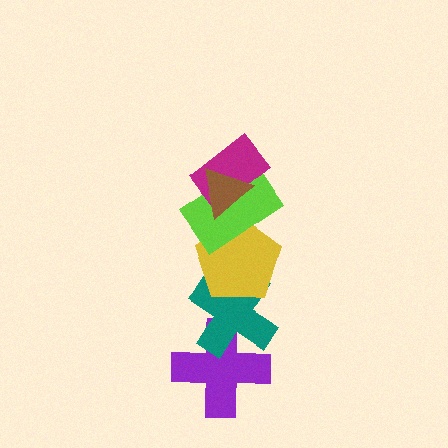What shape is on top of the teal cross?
The yellow pentagon is on top of the teal cross.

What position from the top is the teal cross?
The teal cross is 5th from the top.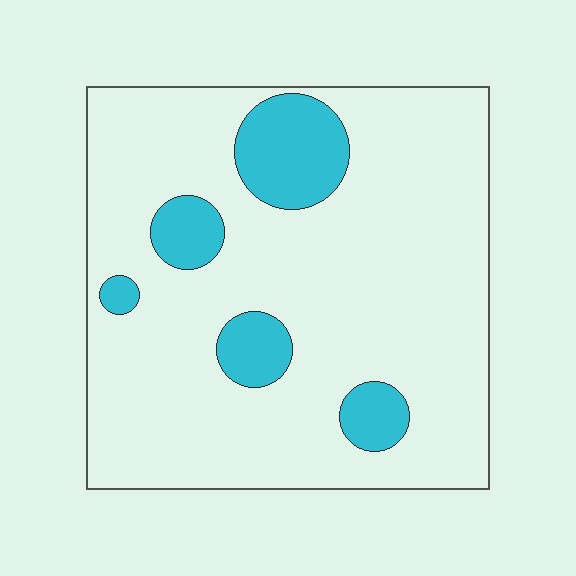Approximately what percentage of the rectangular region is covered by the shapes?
Approximately 15%.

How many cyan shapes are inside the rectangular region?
5.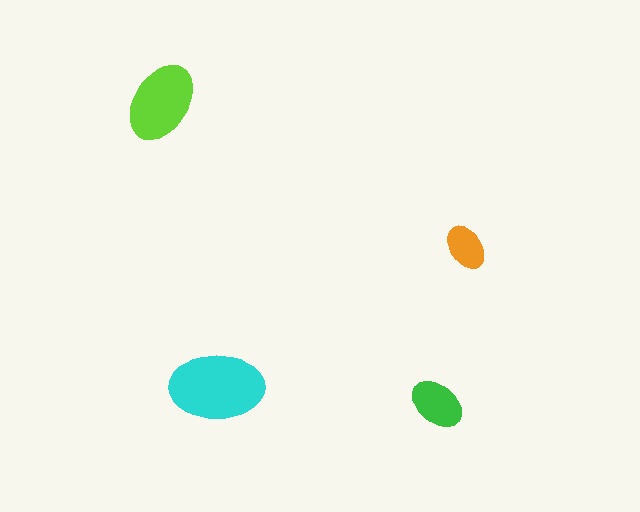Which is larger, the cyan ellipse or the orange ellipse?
The cyan one.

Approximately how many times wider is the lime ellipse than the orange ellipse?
About 1.5 times wider.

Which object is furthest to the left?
The lime ellipse is leftmost.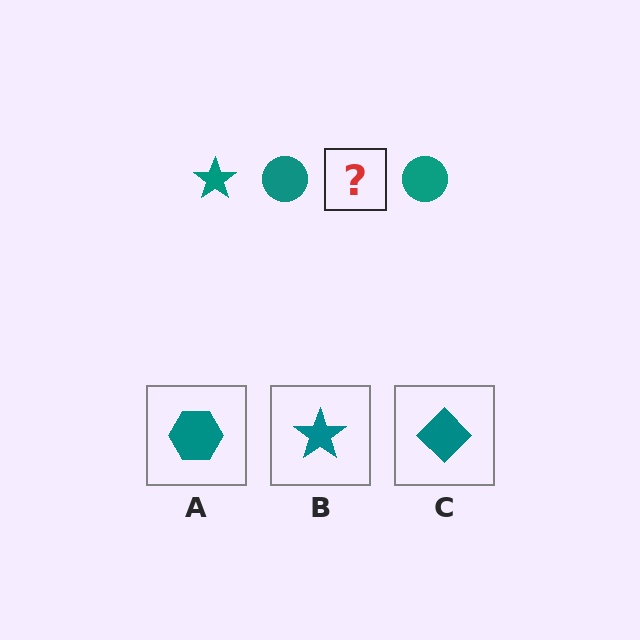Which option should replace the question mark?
Option B.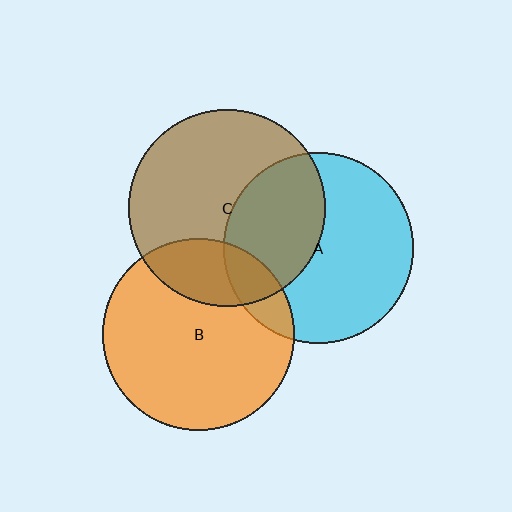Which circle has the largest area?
Circle C (brown).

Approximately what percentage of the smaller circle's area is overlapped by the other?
Approximately 15%.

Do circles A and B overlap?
Yes.